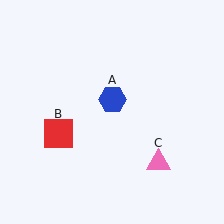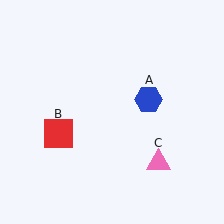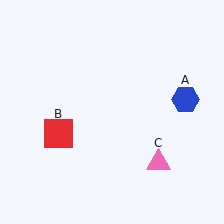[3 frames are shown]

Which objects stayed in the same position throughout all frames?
Red square (object B) and pink triangle (object C) remained stationary.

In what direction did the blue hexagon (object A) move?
The blue hexagon (object A) moved right.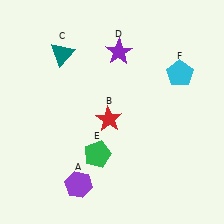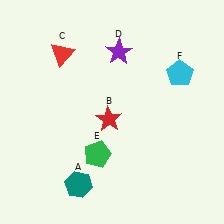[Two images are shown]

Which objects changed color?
A changed from purple to teal. C changed from teal to red.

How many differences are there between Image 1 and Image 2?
There are 2 differences between the two images.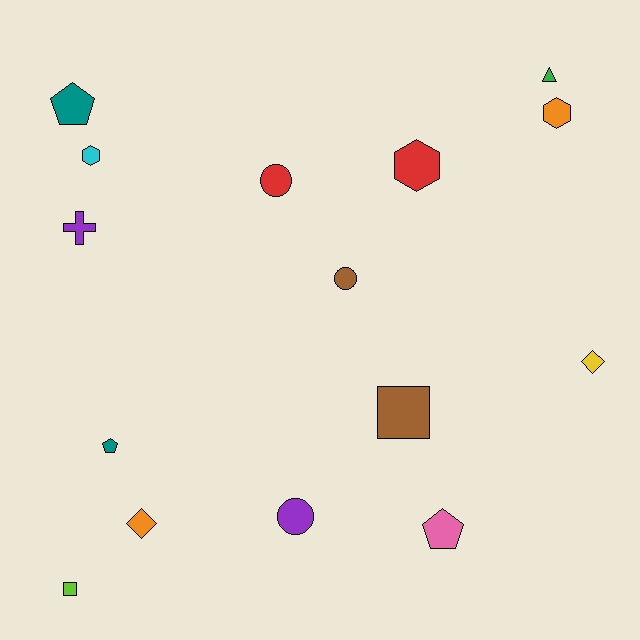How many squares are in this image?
There are 2 squares.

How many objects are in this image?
There are 15 objects.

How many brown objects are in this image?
There are 2 brown objects.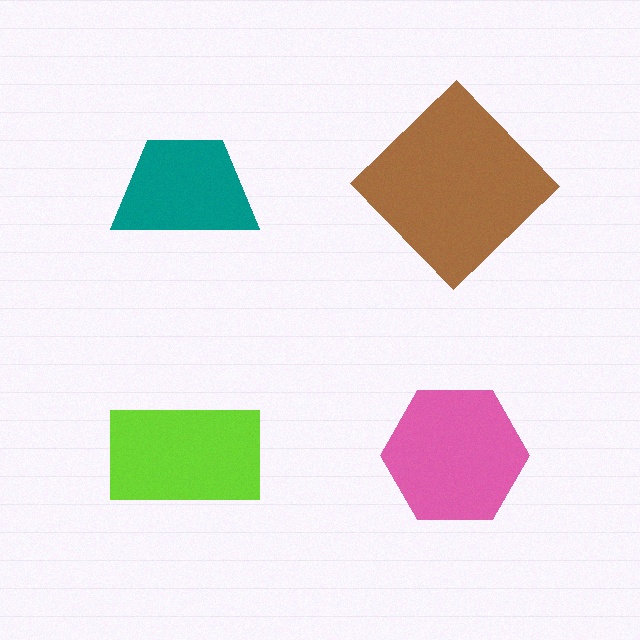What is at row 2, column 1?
A lime rectangle.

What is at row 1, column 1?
A teal trapezoid.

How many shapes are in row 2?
2 shapes.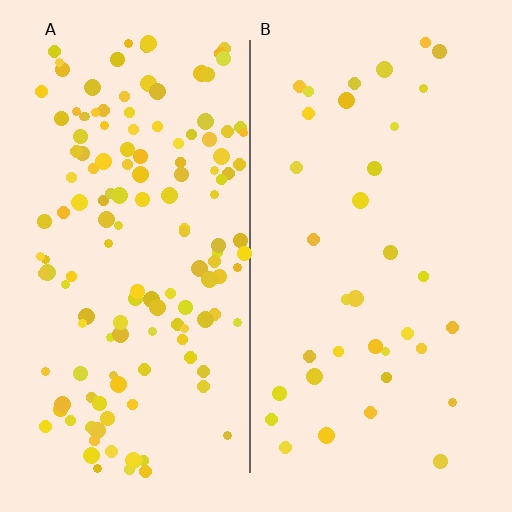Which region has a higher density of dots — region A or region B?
A (the left).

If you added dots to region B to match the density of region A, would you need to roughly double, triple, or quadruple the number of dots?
Approximately quadruple.